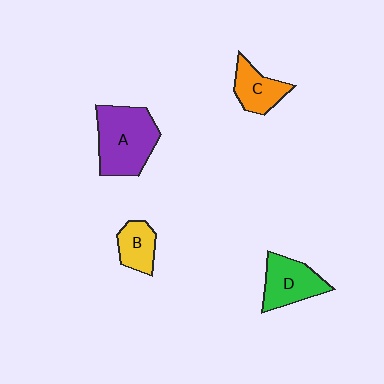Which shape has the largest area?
Shape A (purple).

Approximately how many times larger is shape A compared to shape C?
Approximately 1.9 times.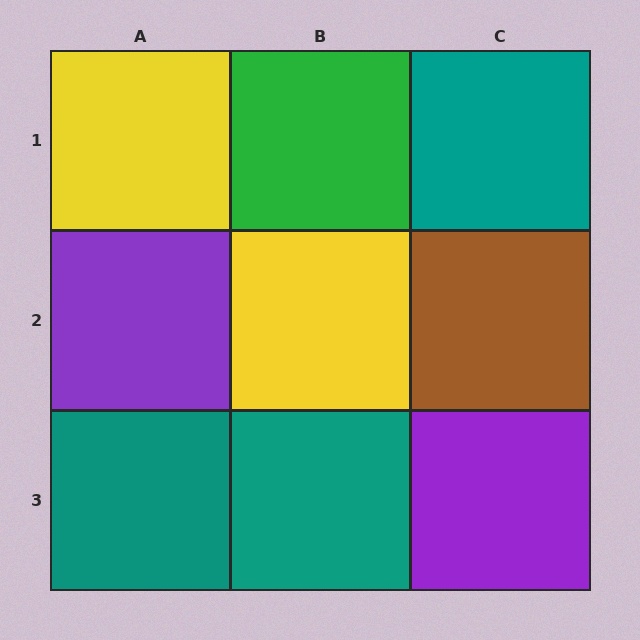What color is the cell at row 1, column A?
Yellow.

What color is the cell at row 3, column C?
Purple.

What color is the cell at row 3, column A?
Teal.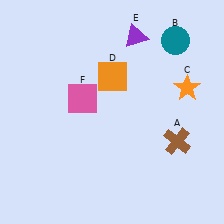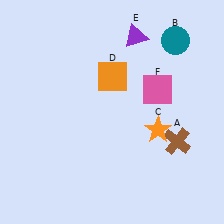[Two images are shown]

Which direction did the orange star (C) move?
The orange star (C) moved down.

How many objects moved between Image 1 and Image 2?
2 objects moved between the two images.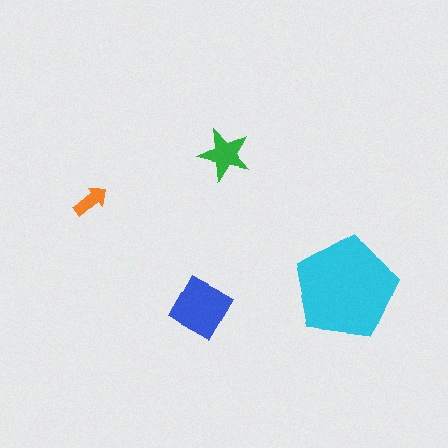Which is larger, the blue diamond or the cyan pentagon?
The cyan pentagon.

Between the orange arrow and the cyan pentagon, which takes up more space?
The cyan pentagon.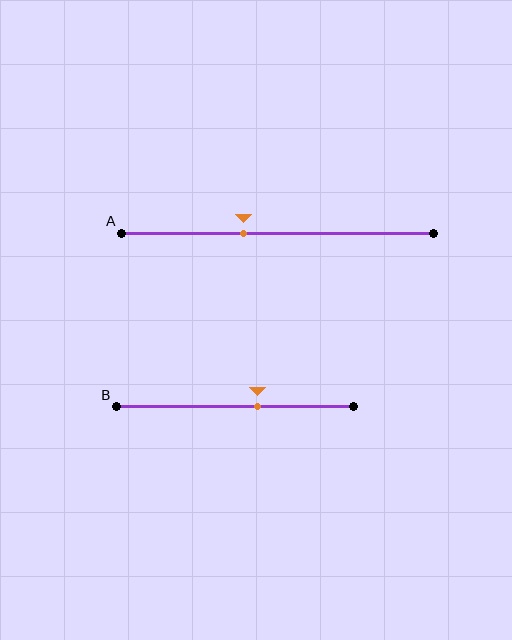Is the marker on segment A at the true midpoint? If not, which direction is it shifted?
No, the marker on segment A is shifted to the left by about 11% of the segment length.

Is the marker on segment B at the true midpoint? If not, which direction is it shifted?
No, the marker on segment B is shifted to the right by about 9% of the segment length.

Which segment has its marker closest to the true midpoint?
Segment B has its marker closest to the true midpoint.